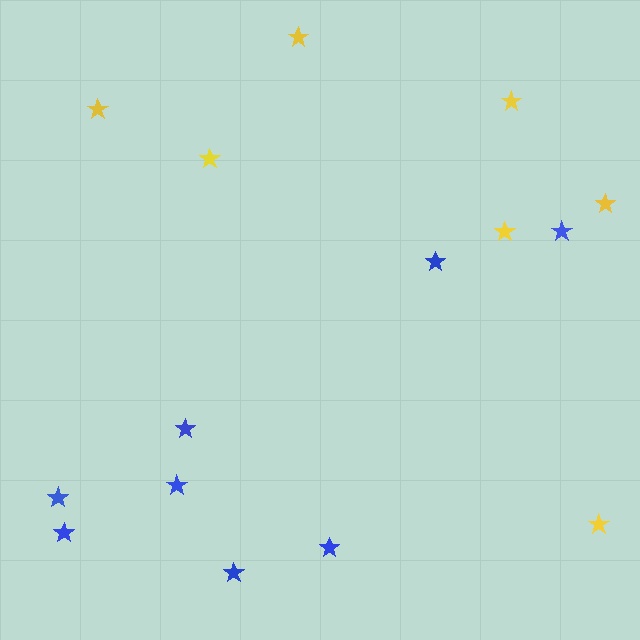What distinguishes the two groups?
There are 2 groups: one group of yellow stars (7) and one group of blue stars (8).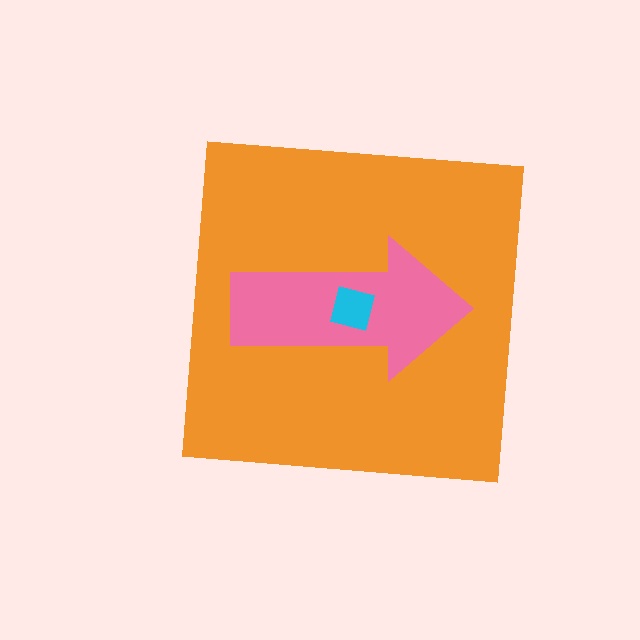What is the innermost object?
The cyan square.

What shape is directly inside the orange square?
The pink arrow.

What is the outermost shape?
The orange square.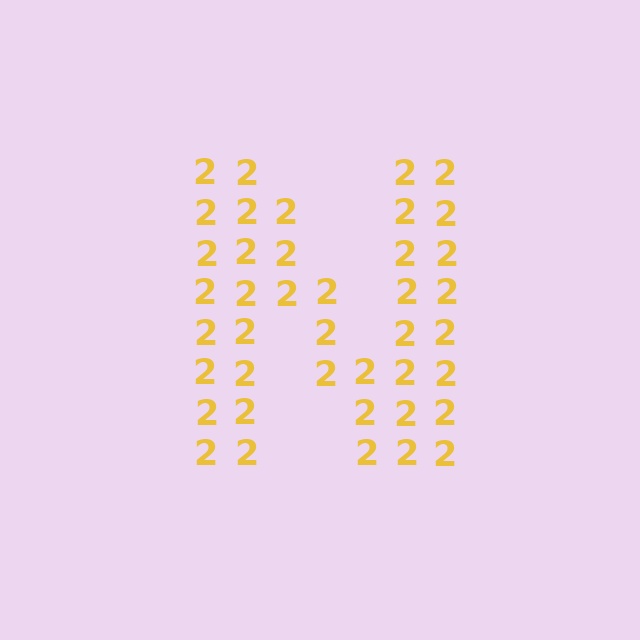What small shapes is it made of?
It is made of small digit 2's.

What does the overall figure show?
The overall figure shows the letter N.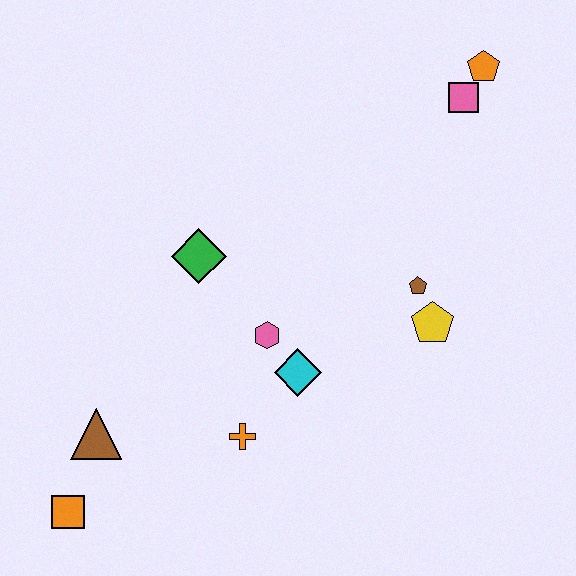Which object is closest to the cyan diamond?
The pink hexagon is closest to the cyan diamond.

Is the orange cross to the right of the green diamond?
Yes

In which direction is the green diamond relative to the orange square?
The green diamond is above the orange square.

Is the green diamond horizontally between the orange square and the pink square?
Yes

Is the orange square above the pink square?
No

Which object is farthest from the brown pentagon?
The orange square is farthest from the brown pentagon.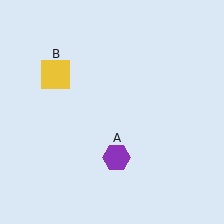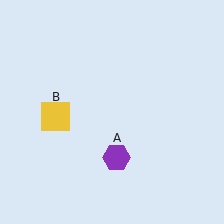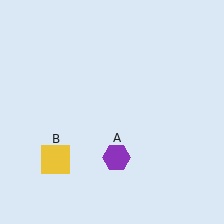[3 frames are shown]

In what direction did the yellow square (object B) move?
The yellow square (object B) moved down.